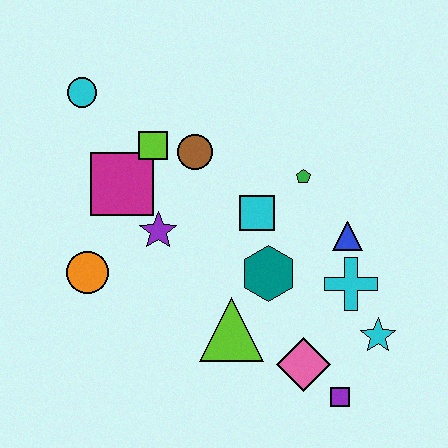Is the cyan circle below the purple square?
No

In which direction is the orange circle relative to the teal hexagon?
The orange circle is to the left of the teal hexagon.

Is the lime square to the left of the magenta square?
No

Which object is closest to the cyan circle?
The lime square is closest to the cyan circle.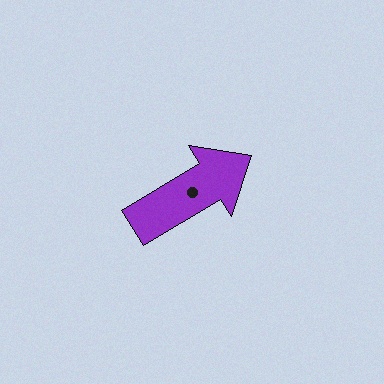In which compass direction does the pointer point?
Northeast.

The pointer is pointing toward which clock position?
Roughly 2 o'clock.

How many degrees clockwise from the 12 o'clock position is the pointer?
Approximately 59 degrees.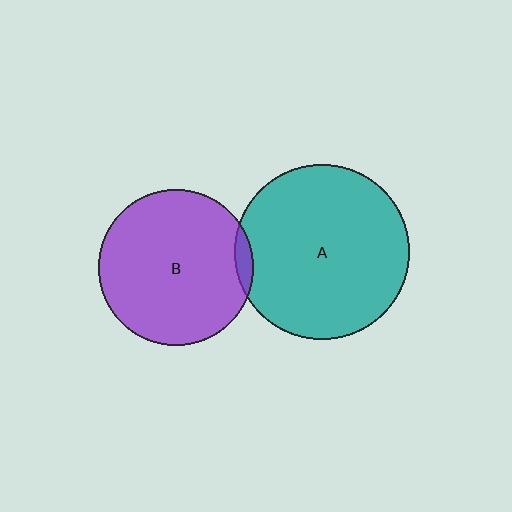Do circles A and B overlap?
Yes.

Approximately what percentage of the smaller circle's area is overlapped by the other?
Approximately 5%.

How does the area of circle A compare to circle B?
Approximately 1.3 times.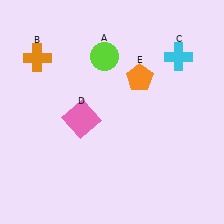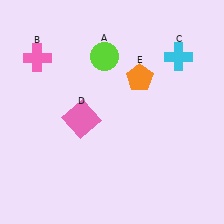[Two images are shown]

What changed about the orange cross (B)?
In Image 1, B is orange. In Image 2, it changed to pink.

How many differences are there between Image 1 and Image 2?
There is 1 difference between the two images.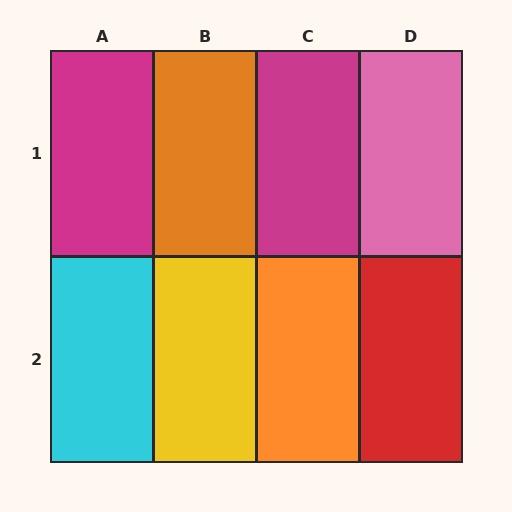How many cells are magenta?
2 cells are magenta.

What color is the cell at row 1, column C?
Magenta.